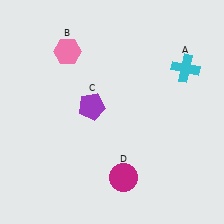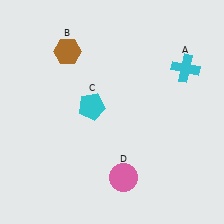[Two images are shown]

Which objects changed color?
B changed from pink to brown. C changed from purple to cyan. D changed from magenta to pink.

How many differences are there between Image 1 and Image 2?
There are 3 differences between the two images.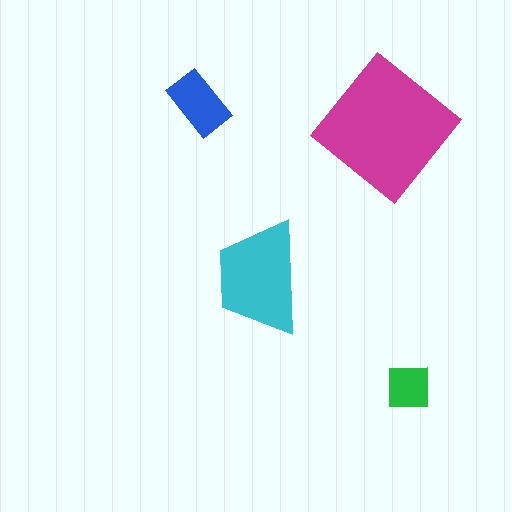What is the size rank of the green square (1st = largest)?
4th.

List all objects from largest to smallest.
The magenta diamond, the cyan trapezoid, the blue rectangle, the green square.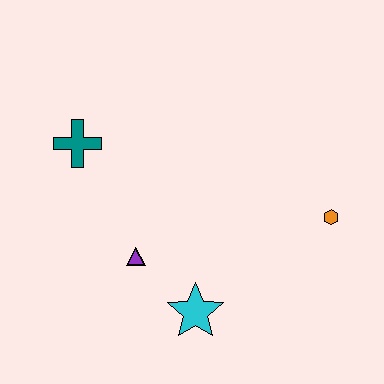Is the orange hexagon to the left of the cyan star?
No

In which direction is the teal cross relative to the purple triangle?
The teal cross is above the purple triangle.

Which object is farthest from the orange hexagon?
The teal cross is farthest from the orange hexagon.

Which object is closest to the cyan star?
The purple triangle is closest to the cyan star.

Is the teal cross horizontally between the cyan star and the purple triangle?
No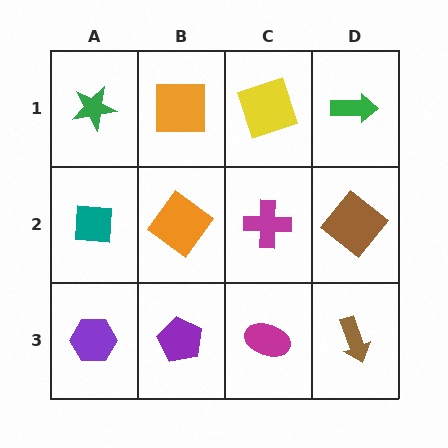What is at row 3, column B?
A purple pentagon.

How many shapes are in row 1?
4 shapes.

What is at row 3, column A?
A purple hexagon.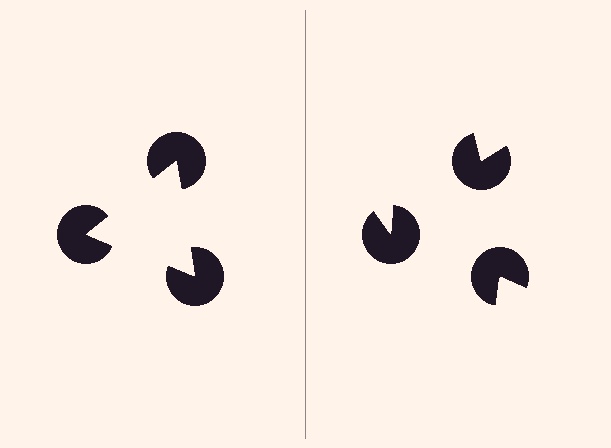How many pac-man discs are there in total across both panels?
6 — 3 on each side.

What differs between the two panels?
The pac-man discs are positioned identically on both sides; only the wedge orientations differ. On the left they align to a triangle; on the right they are misaligned.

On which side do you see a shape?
An illusory triangle appears on the left side. On the right side the wedge cuts are rotated, so no coherent shape forms.